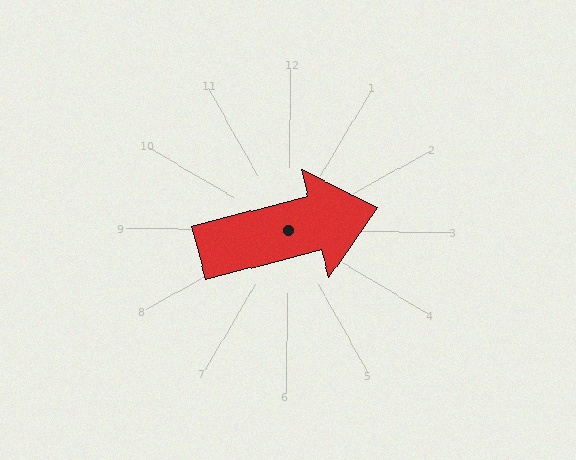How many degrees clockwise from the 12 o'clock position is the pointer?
Approximately 75 degrees.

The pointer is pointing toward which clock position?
Roughly 2 o'clock.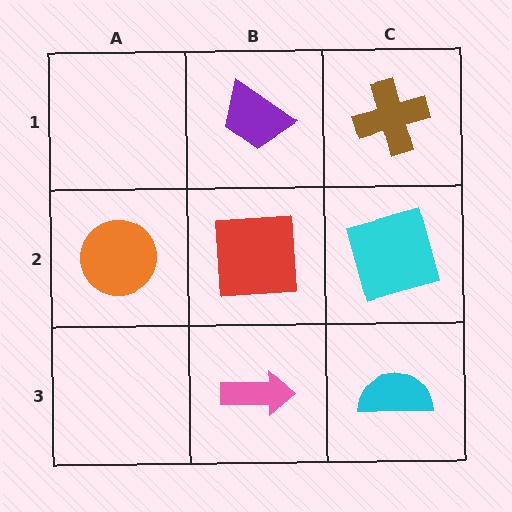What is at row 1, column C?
A brown cross.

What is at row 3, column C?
A cyan semicircle.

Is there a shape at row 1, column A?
No, that cell is empty.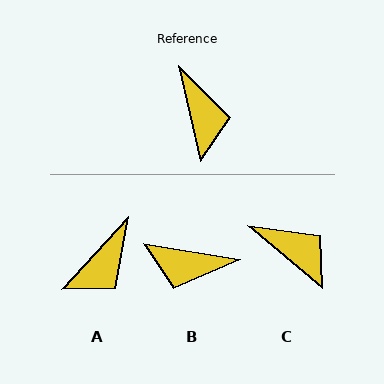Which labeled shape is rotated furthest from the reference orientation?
B, about 112 degrees away.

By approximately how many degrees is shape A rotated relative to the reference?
Approximately 55 degrees clockwise.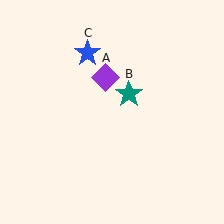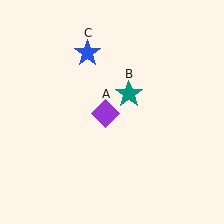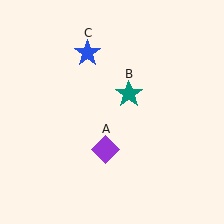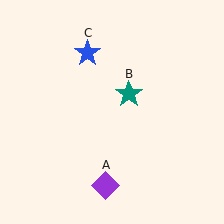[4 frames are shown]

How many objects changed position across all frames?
1 object changed position: purple diamond (object A).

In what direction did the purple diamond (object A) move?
The purple diamond (object A) moved down.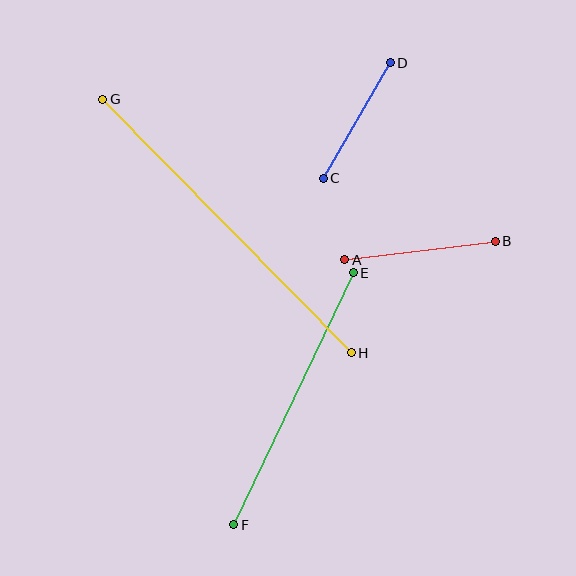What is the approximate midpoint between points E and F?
The midpoint is at approximately (293, 399) pixels.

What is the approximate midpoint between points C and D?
The midpoint is at approximately (357, 120) pixels.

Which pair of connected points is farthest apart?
Points G and H are farthest apart.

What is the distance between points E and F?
The distance is approximately 279 pixels.